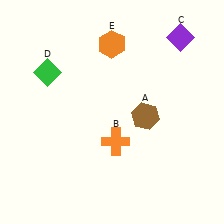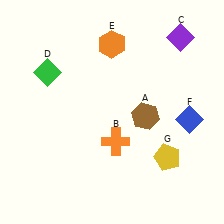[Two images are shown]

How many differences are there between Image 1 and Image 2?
There are 2 differences between the two images.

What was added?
A blue diamond (F), a yellow pentagon (G) were added in Image 2.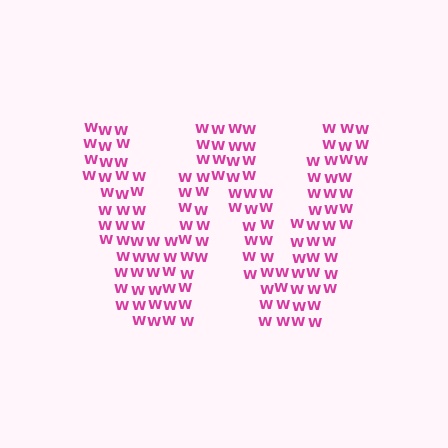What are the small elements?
The small elements are letter W's.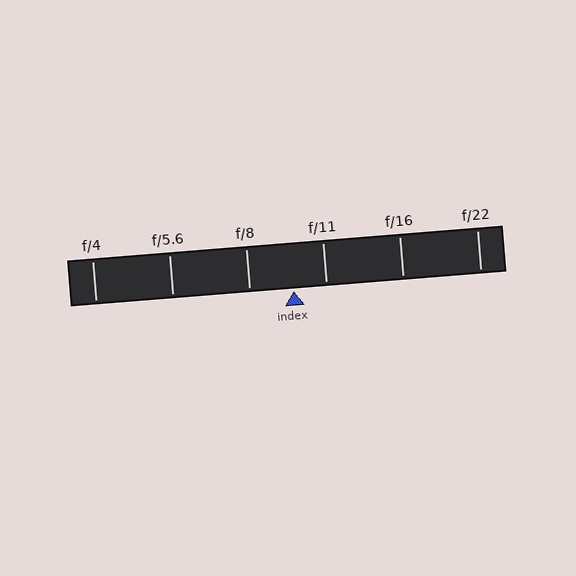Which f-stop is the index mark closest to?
The index mark is closest to f/11.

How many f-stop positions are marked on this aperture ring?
There are 6 f-stop positions marked.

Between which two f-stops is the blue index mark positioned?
The index mark is between f/8 and f/11.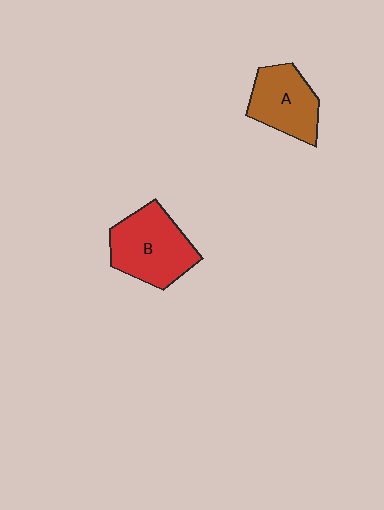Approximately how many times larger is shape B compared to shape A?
Approximately 1.3 times.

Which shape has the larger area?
Shape B (red).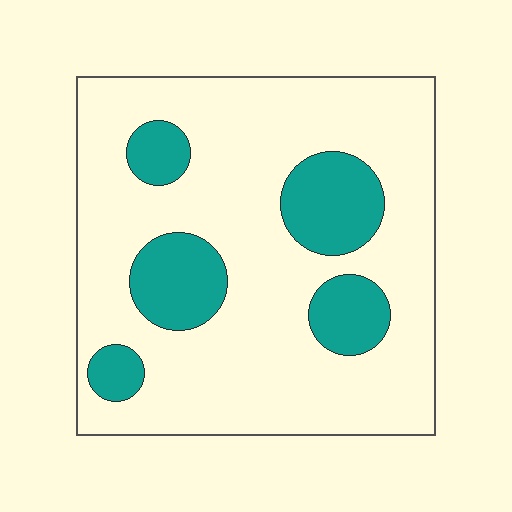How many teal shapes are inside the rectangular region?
5.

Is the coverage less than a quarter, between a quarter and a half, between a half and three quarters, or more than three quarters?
Less than a quarter.